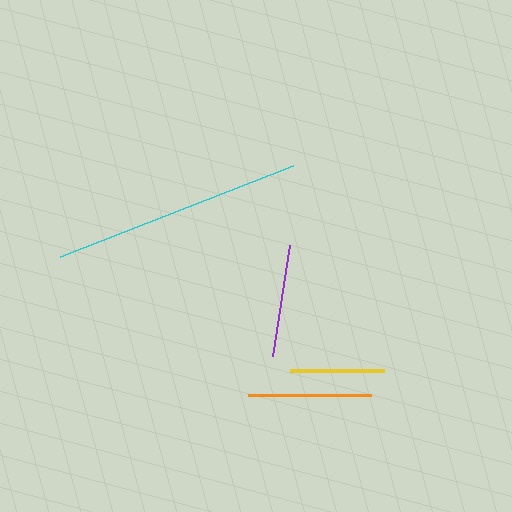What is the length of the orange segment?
The orange segment is approximately 124 pixels long.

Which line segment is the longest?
The cyan line is the longest at approximately 249 pixels.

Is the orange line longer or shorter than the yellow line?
The orange line is longer than the yellow line.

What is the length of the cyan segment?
The cyan segment is approximately 249 pixels long.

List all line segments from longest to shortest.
From longest to shortest: cyan, orange, purple, yellow.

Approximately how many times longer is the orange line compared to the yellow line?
The orange line is approximately 1.3 times the length of the yellow line.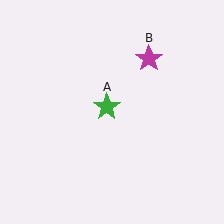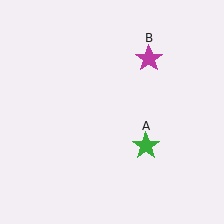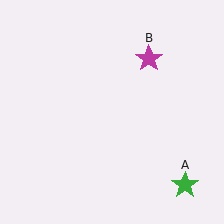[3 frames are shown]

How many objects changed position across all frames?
1 object changed position: green star (object A).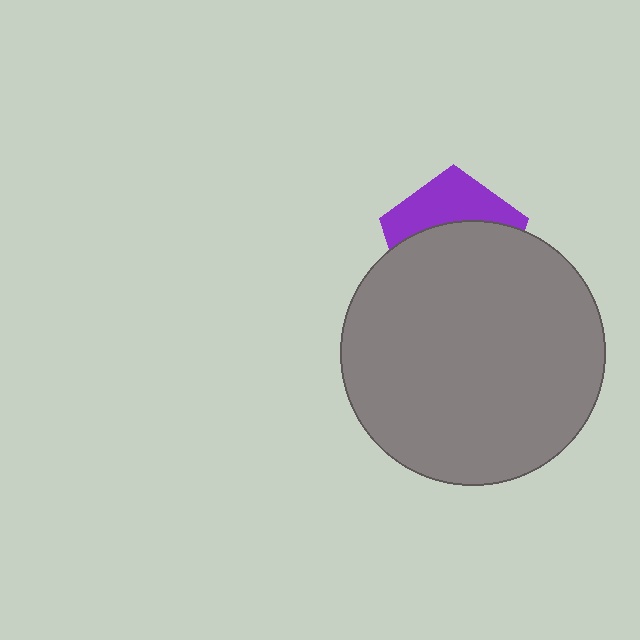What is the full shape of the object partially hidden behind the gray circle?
The partially hidden object is a purple pentagon.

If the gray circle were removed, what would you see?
You would see the complete purple pentagon.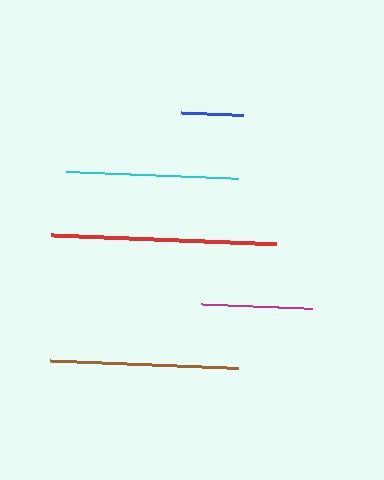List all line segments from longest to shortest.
From longest to shortest: red, brown, cyan, magenta, blue.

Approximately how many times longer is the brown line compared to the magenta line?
The brown line is approximately 1.7 times the length of the magenta line.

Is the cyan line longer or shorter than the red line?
The red line is longer than the cyan line.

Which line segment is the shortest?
The blue line is the shortest at approximately 62 pixels.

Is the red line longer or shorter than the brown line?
The red line is longer than the brown line.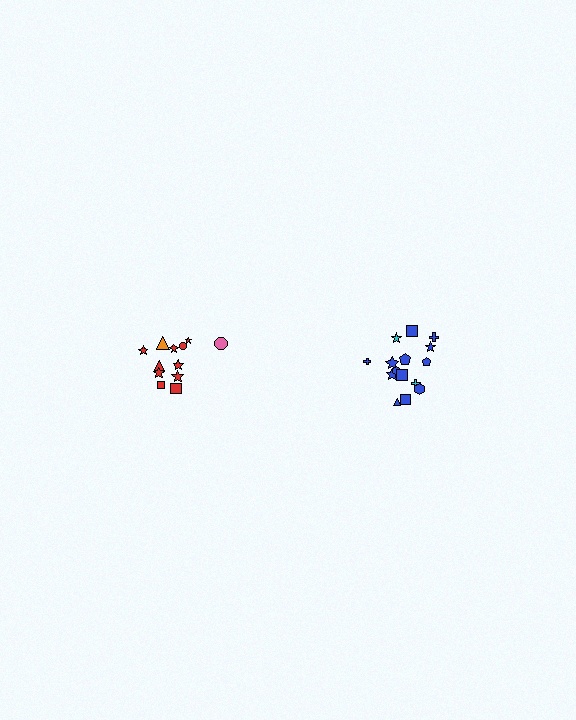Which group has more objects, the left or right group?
The right group.